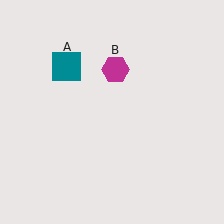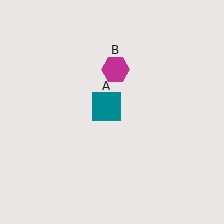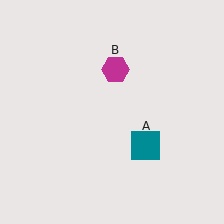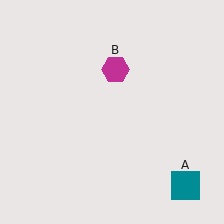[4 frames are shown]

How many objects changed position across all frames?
1 object changed position: teal square (object A).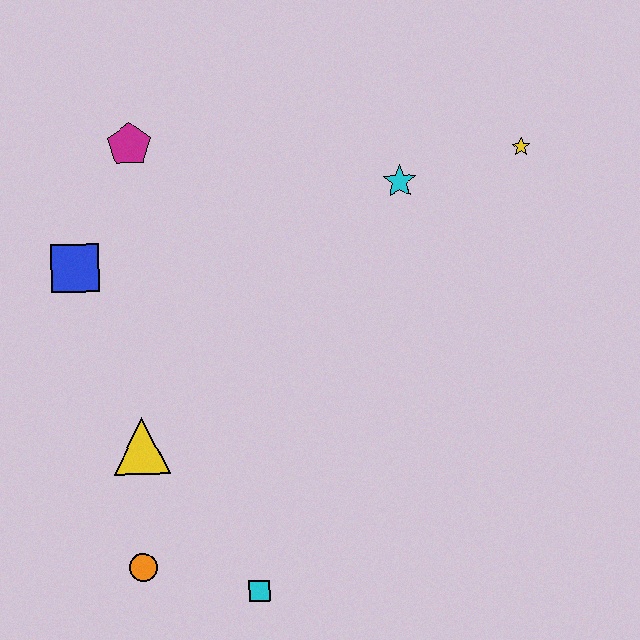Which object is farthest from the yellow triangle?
The yellow star is farthest from the yellow triangle.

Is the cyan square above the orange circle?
No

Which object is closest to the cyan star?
The yellow star is closest to the cyan star.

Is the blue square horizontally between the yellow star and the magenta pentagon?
No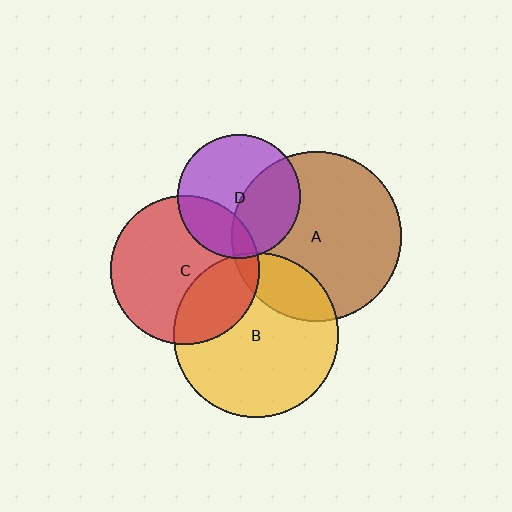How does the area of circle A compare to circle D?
Approximately 1.9 times.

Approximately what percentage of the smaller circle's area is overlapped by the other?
Approximately 5%.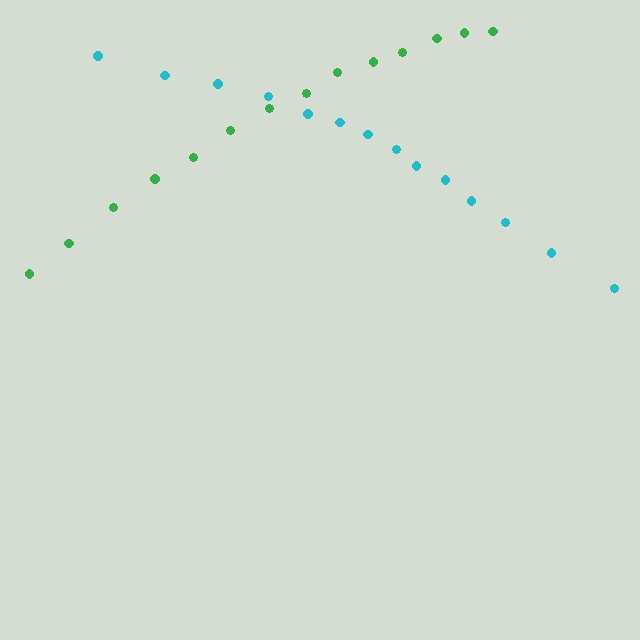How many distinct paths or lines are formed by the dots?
There are 2 distinct paths.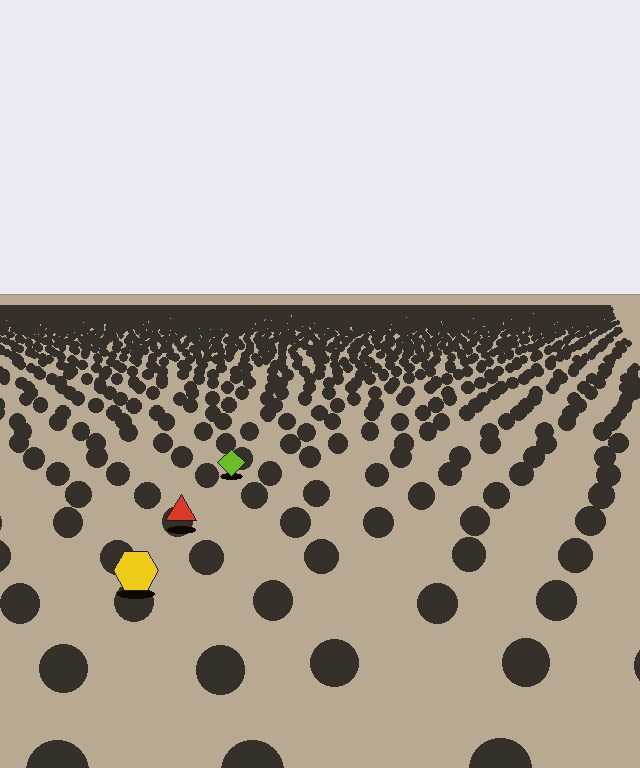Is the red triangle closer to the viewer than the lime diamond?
Yes. The red triangle is closer — you can tell from the texture gradient: the ground texture is coarser near it.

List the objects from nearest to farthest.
From nearest to farthest: the yellow hexagon, the red triangle, the lime diamond.